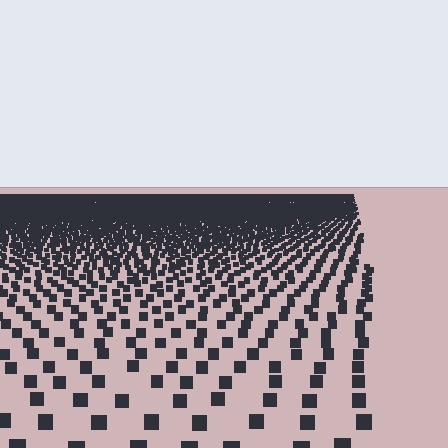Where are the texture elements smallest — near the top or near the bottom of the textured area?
Near the top.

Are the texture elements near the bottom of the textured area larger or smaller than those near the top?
Larger. Near the bottom, elements are closer to the viewer and appear at a bigger on-screen size.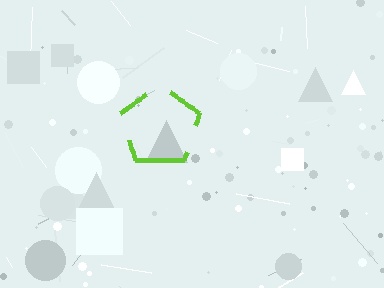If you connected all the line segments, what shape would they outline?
They would outline a pentagon.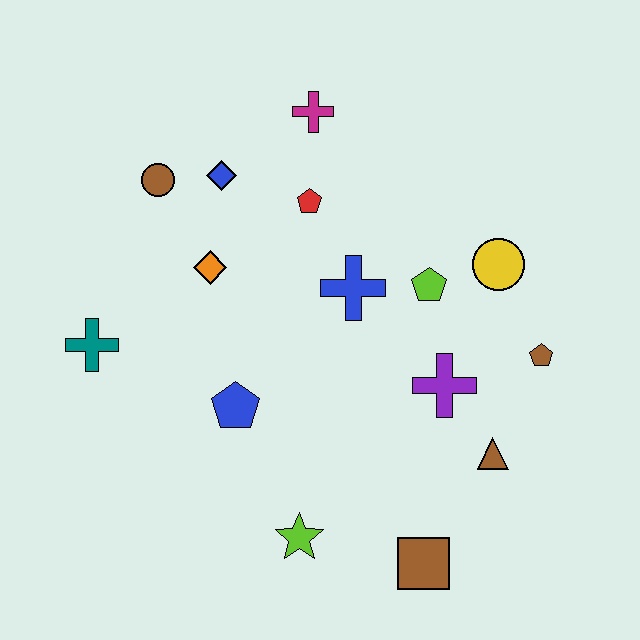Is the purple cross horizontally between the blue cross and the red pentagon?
No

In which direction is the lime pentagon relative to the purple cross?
The lime pentagon is above the purple cross.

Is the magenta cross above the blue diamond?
Yes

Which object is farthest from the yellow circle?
The teal cross is farthest from the yellow circle.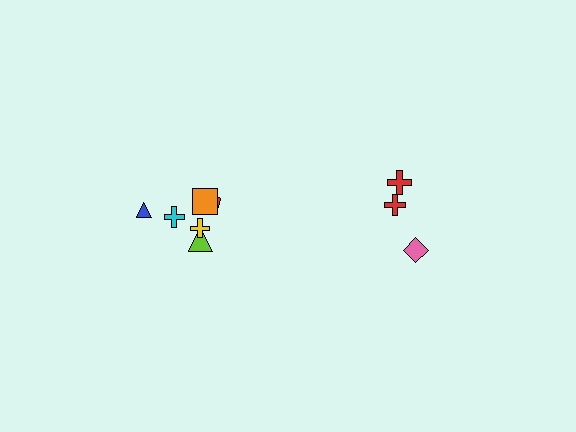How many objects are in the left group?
There are 6 objects.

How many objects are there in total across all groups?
There are 9 objects.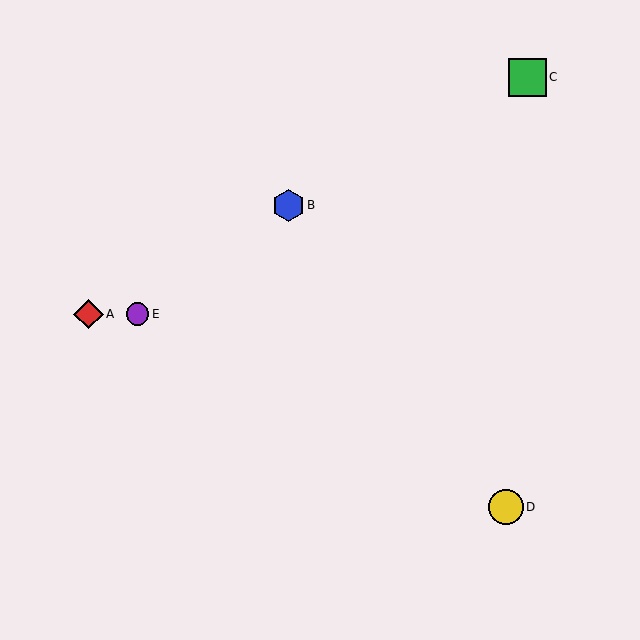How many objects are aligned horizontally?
2 objects (A, E) are aligned horizontally.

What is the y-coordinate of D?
Object D is at y≈507.